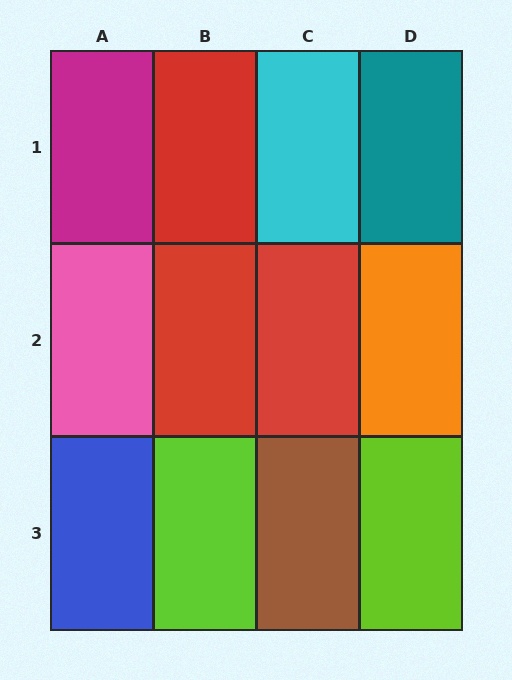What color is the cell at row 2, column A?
Pink.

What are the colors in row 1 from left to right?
Magenta, red, cyan, teal.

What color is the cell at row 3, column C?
Brown.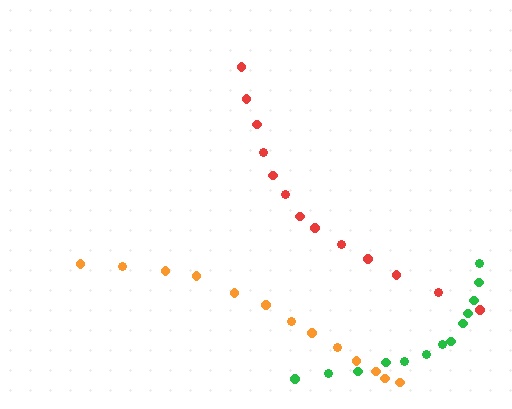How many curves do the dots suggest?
There are 3 distinct paths.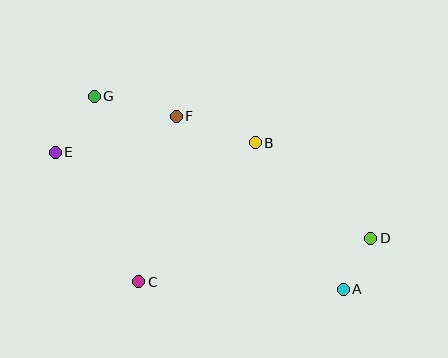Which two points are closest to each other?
Points A and D are closest to each other.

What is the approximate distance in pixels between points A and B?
The distance between A and B is approximately 171 pixels.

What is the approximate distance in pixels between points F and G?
The distance between F and G is approximately 84 pixels.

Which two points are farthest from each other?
Points D and E are farthest from each other.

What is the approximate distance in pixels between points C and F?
The distance between C and F is approximately 170 pixels.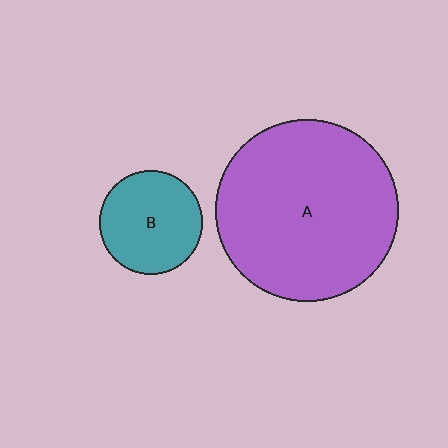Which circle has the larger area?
Circle A (purple).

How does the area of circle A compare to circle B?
Approximately 3.1 times.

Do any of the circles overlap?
No, none of the circles overlap.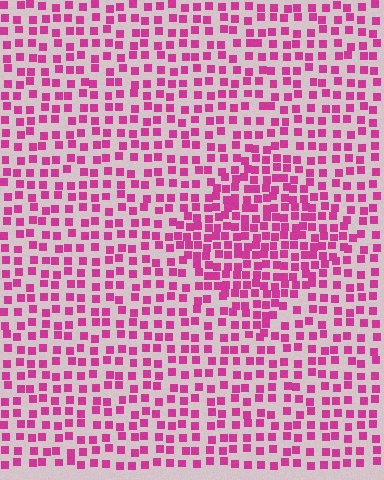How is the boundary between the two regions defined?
The boundary is defined by a change in element density (approximately 1.7x ratio). All elements are the same color, size, and shape.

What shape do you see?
I see a diamond.